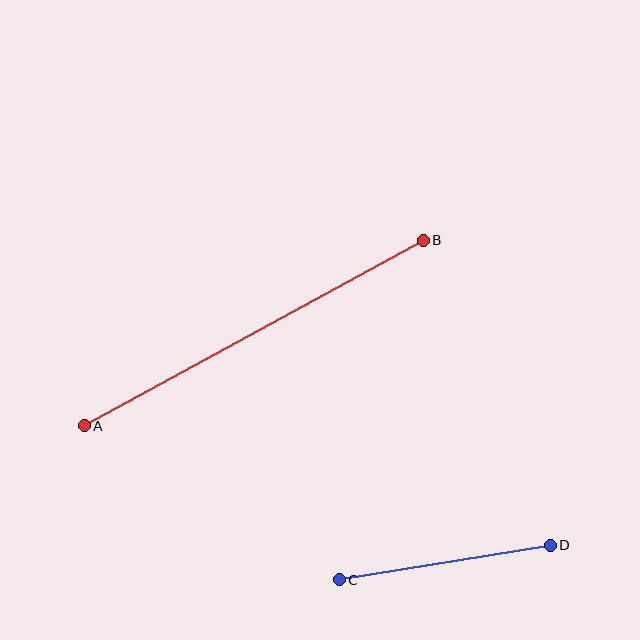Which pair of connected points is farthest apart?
Points A and B are farthest apart.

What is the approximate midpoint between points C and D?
The midpoint is at approximately (445, 563) pixels.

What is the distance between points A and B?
The distance is approximately 386 pixels.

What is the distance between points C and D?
The distance is approximately 214 pixels.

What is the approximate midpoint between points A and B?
The midpoint is at approximately (254, 333) pixels.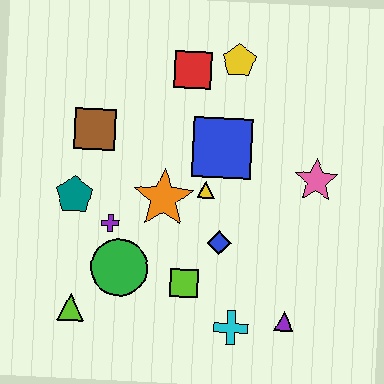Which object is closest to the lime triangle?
The green circle is closest to the lime triangle.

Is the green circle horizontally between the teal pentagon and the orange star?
Yes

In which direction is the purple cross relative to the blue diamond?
The purple cross is to the left of the blue diamond.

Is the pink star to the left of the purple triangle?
No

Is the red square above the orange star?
Yes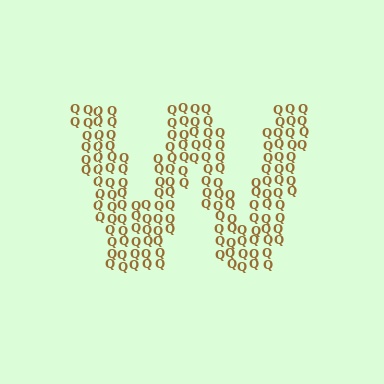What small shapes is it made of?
It is made of small letter Q's.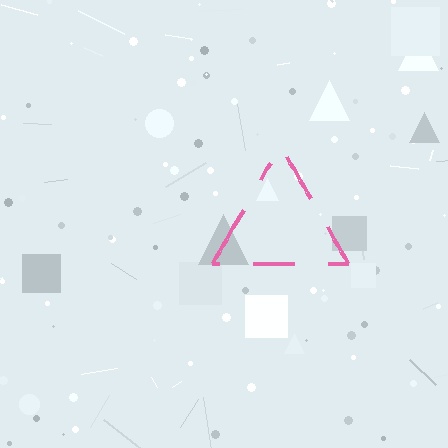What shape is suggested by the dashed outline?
The dashed outline suggests a triangle.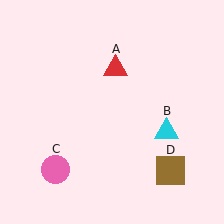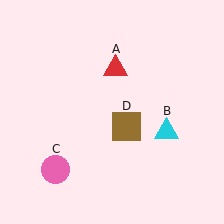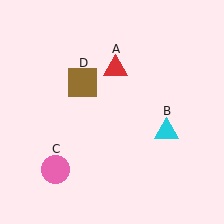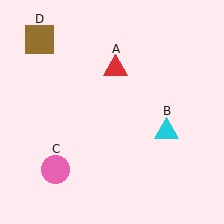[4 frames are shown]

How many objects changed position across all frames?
1 object changed position: brown square (object D).